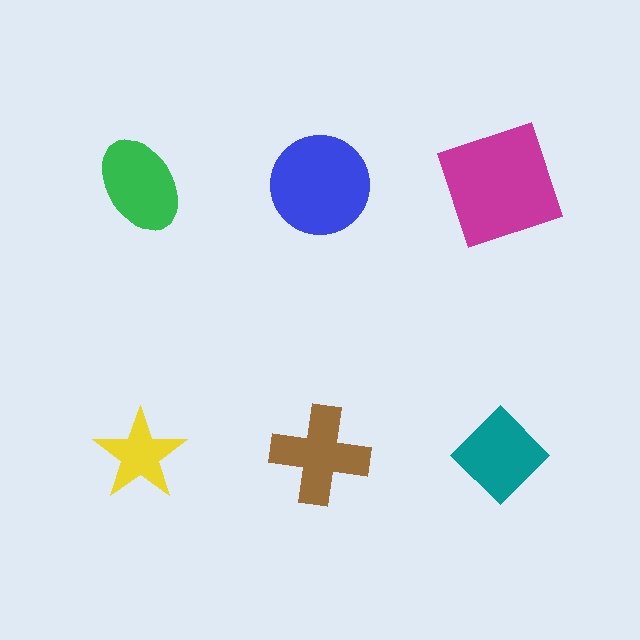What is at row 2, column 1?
A yellow star.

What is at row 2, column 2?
A brown cross.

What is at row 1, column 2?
A blue circle.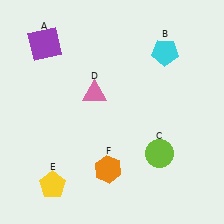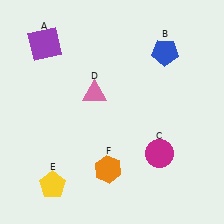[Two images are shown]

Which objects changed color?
B changed from cyan to blue. C changed from lime to magenta.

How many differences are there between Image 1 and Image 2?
There are 2 differences between the two images.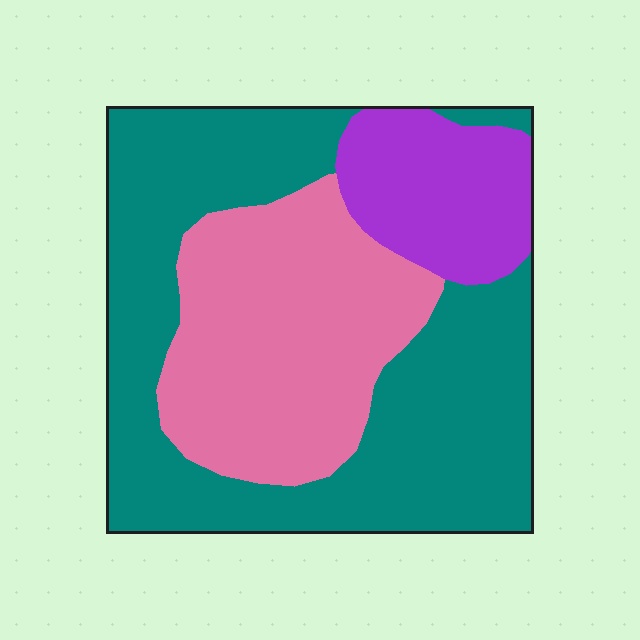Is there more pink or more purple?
Pink.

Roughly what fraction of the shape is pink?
Pink covers 32% of the shape.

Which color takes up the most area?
Teal, at roughly 50%.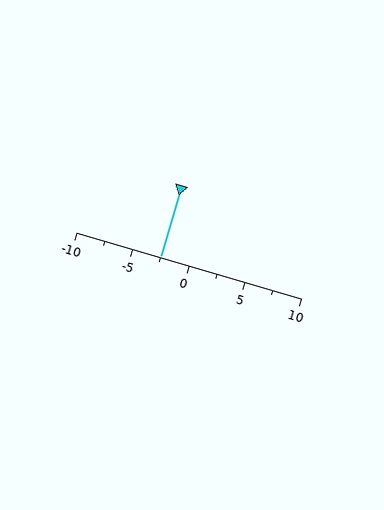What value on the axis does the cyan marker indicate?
The marker indicates approximately -2.5.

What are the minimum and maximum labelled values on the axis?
The axis runs from -10 to 10.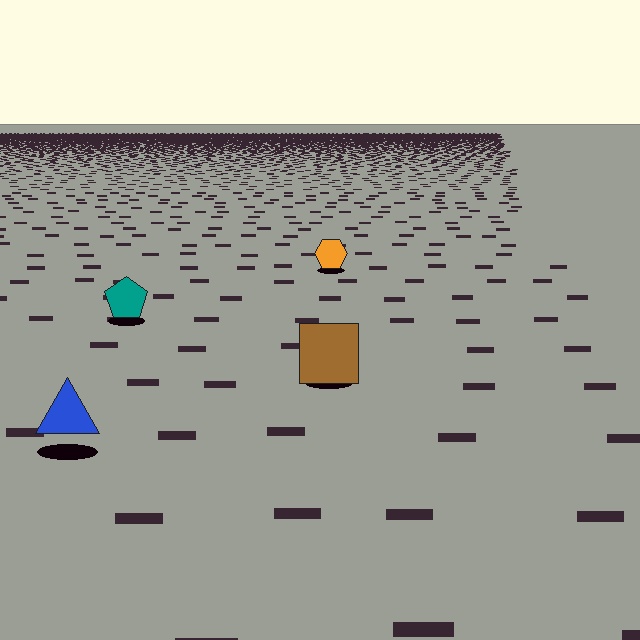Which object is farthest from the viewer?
The orange hexagon is farthest from the viewer. It appears smaller and the ground texture around it is denser.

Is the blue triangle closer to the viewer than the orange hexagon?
Yes. The blue triangle is closer — you can tell from the texture gradient: the ground texture is coarser near it.